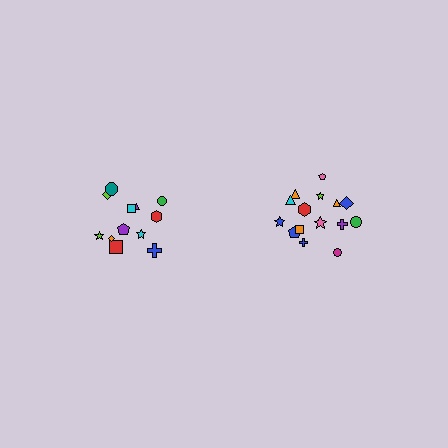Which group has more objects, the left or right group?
The right group.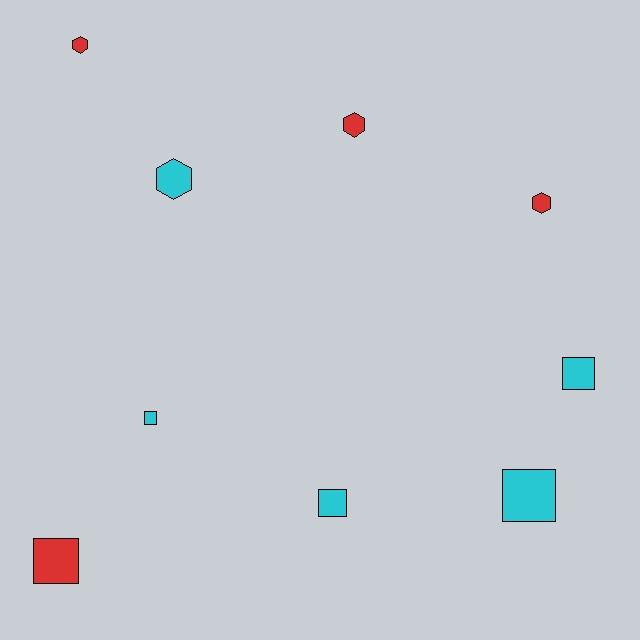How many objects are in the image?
There are 9 objects.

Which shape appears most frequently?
Square, with 5 objects.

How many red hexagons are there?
There are 3 red hexagons.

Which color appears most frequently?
Cyan, with 5 objects.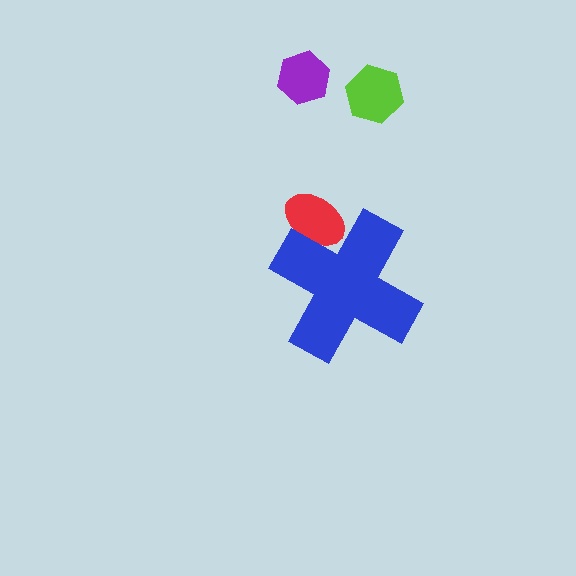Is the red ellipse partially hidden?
Yes, the red ellipse is partially hidden behind the blue cross.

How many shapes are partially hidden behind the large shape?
1 shape is partially hidden.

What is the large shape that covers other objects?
A blue cross.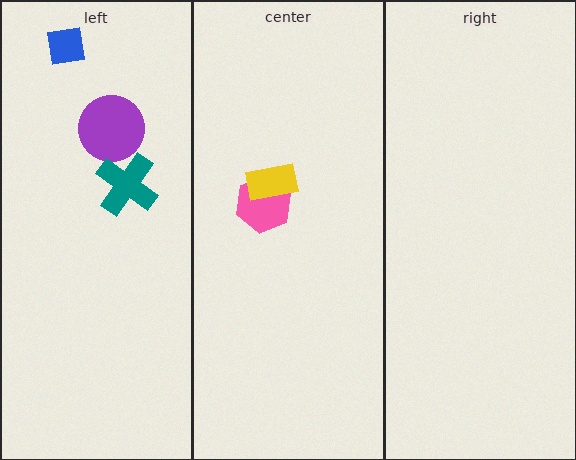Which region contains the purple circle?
The left region.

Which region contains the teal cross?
The left region.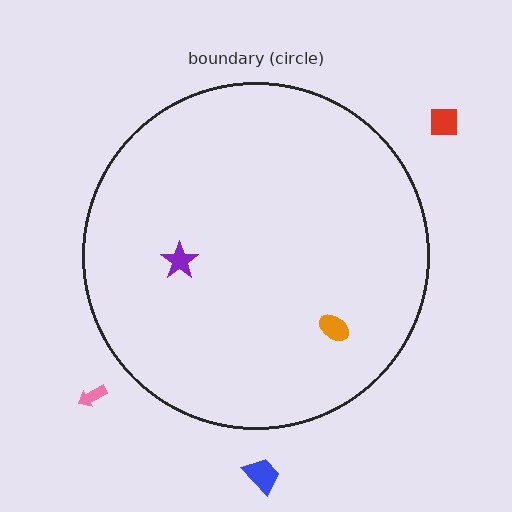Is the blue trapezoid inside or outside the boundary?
Outside.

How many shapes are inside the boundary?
2 inside, 3 outside.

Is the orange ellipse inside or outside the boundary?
Inside.